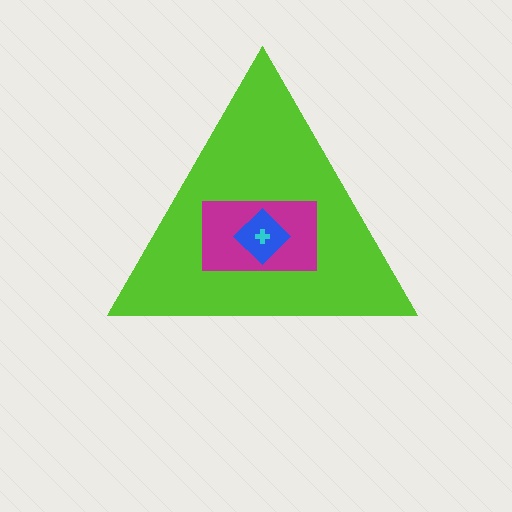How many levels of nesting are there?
4.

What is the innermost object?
The cyan cross.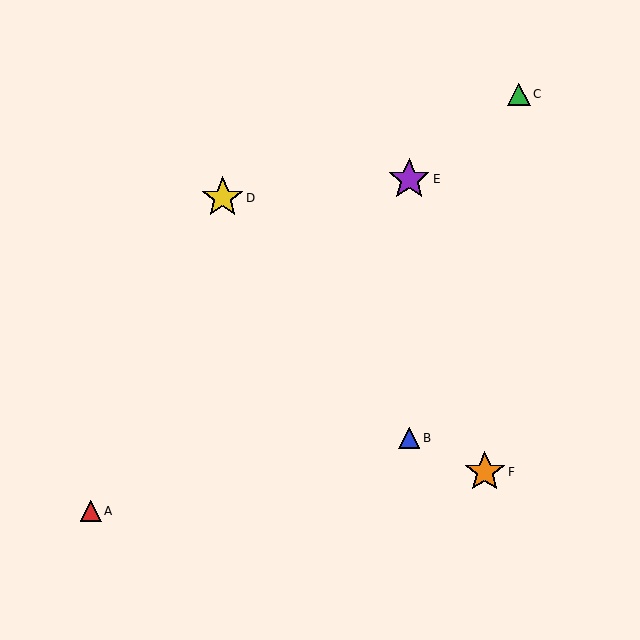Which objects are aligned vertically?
Objects B, E are aligned vertically.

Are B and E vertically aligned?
Yes, both are at x≈409.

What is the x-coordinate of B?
Object B is at x≈409.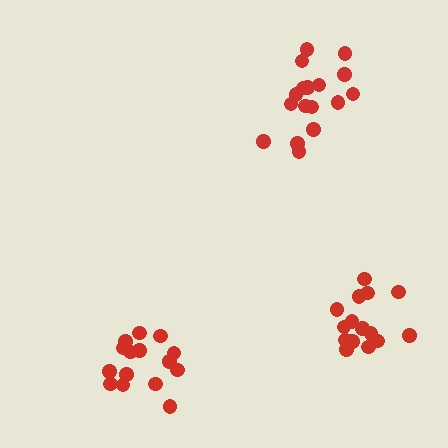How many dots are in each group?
Group 1: 17 dots, Group 2: 15 dots, Group 3: 15 dots (47 total).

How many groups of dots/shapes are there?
There are 3 groups.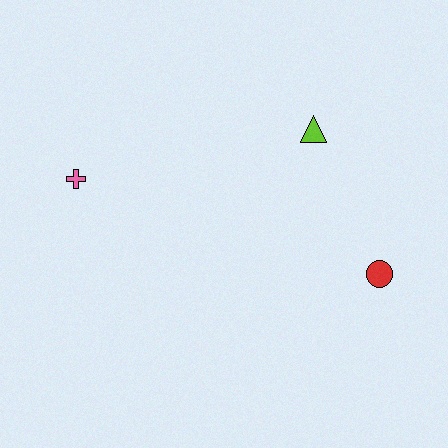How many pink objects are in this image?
There is 1 pink object.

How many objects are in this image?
There are 3 objects.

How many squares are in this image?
There are no squares.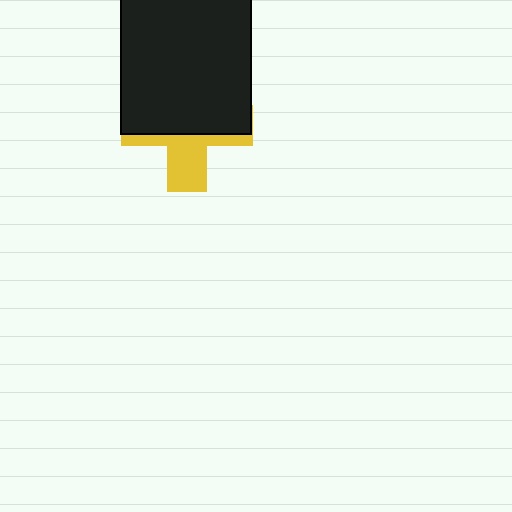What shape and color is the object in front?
The object in front is a black rectangle.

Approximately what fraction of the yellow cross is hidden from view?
Roughly 64% of the yellow cross is hidden behind the black rectangle.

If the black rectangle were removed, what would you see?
You would see the complete yellow cross.